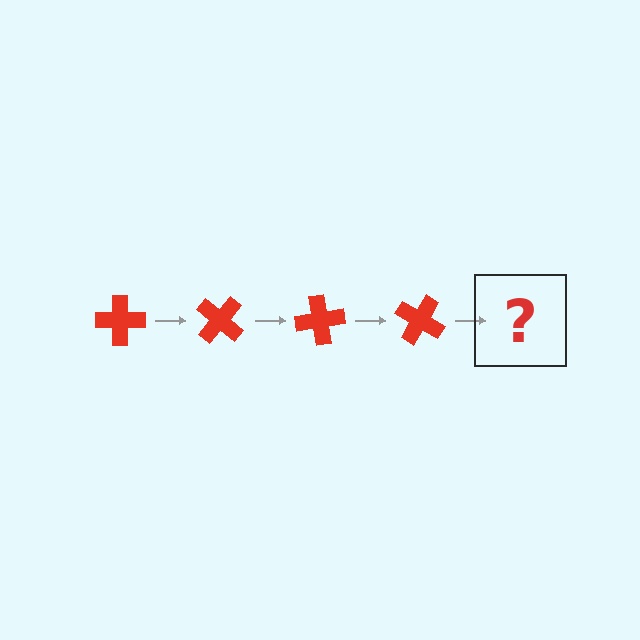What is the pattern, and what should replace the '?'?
The pattern is that the cross rotates 40 degrees each step. The '?' should be a red cross rotated 160 degrees.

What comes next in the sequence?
The next element should be a red cross rotated 160 degrees.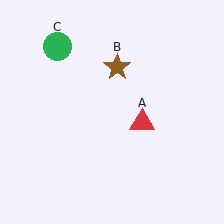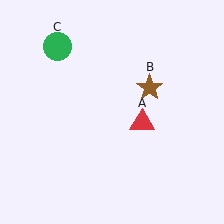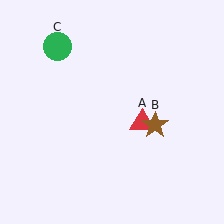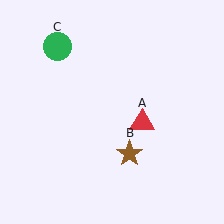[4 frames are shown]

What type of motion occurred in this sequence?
The brown star (object B) rotated clockwise around the center of the scene.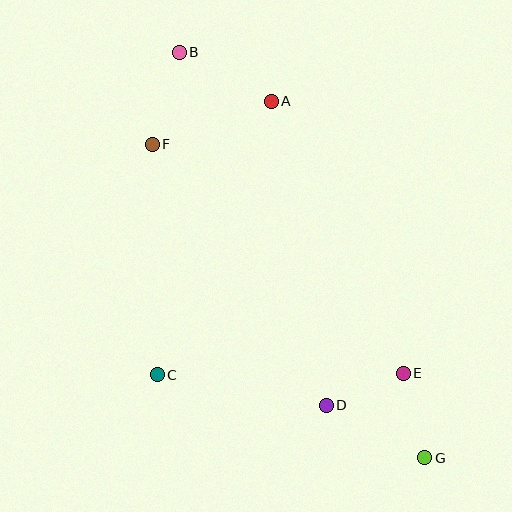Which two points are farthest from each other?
Points B and G are farthest from each other.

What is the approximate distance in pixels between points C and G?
The distance between C and G is approximately 280 pixels.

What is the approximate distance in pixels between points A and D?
The distance between A and D is approximately 309 pixels.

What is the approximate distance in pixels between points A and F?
The distance between A and F is approximately 126 pixels.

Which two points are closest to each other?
Points D and E are closest to each other.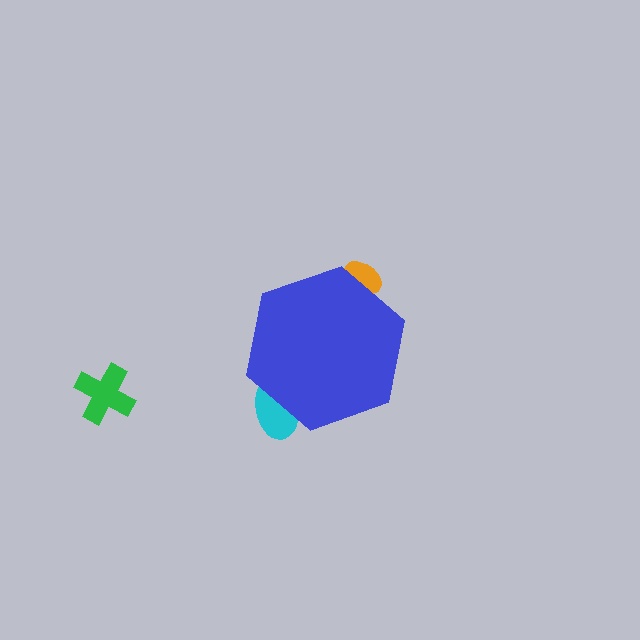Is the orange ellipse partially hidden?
Yes, the orange ellipse is partially hidden behind the blue hexagon.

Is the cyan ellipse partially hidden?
Yes, the cyan ellipse is partially hidden behind the blue hexagon.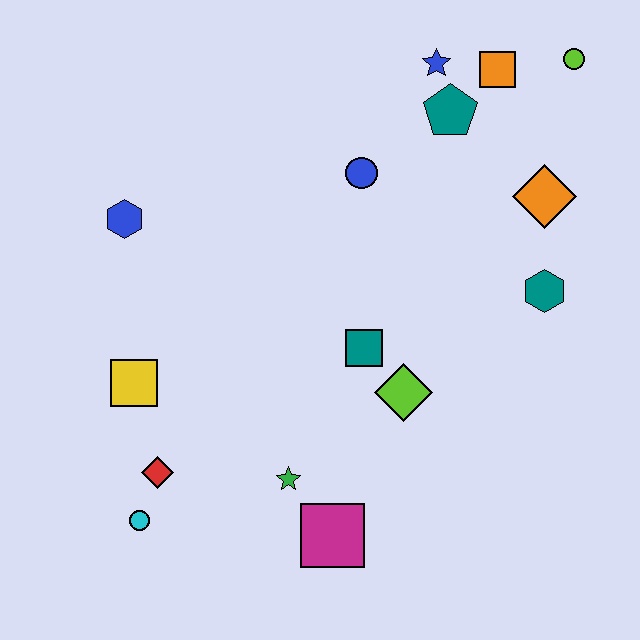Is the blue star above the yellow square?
Yes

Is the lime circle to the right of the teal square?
Yes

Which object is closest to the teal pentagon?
The blue star is closest to the teal pentagon.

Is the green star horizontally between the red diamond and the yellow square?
No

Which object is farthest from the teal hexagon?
The cyan circle is farthest from the teal hexagon.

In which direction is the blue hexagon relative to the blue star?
The blue hexagon is to the left of the blue star.